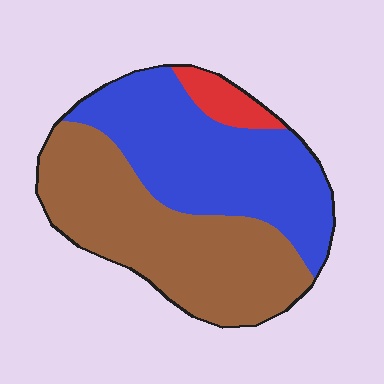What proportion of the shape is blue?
Blue covers around 45% of the shape.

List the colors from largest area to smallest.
From largest to smallest: brown, blue, red.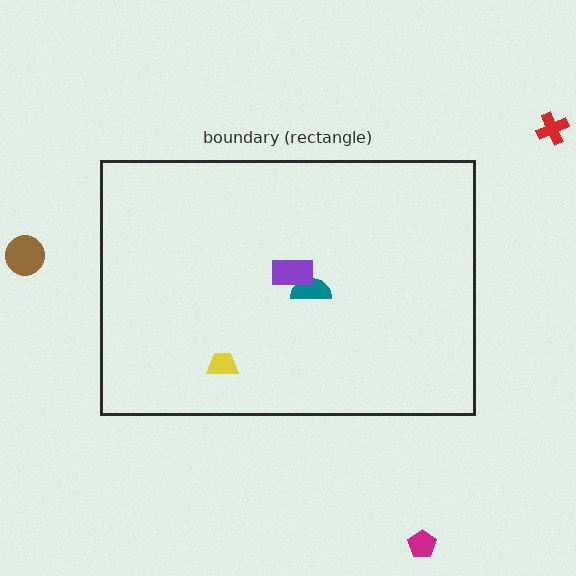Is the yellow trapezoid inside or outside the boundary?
Inside.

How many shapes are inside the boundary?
3 inside, 3 outside.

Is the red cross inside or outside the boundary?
Outside.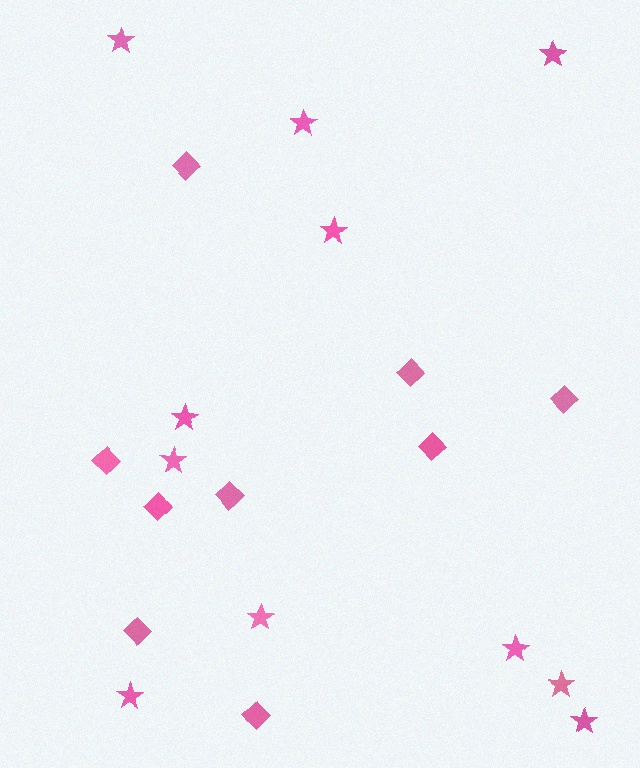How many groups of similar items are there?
There are 2 groups: one group of diamonds (9) and one group of stars (11).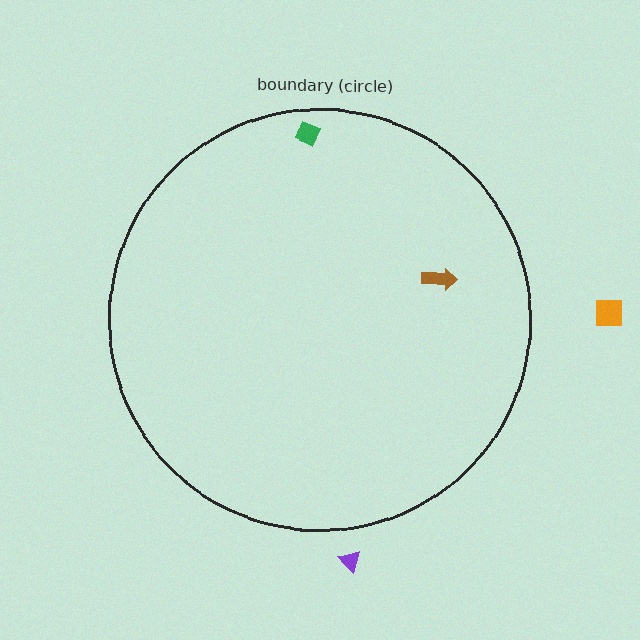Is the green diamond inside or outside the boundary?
Inside.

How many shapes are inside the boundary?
2 inside, 2 outside.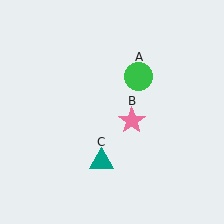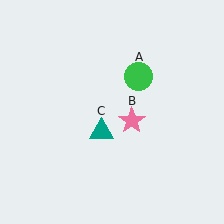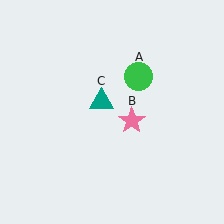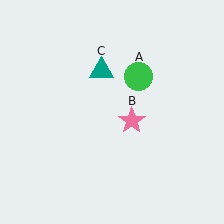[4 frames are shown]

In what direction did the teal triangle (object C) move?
The teal triangle (object C) moved up.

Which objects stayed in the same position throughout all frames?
Green circle (object A) and pink star (object B) remained stationary.